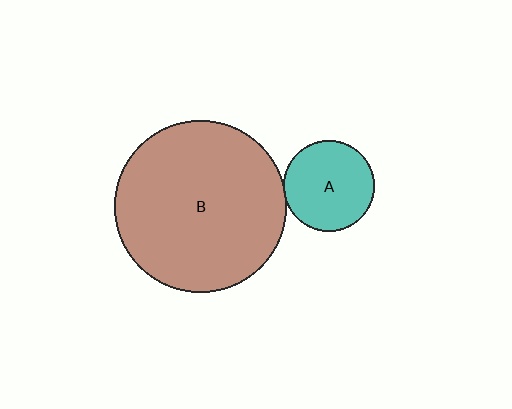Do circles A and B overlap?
Yes.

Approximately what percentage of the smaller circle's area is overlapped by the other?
Approximately 5%.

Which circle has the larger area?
Circle B (brown).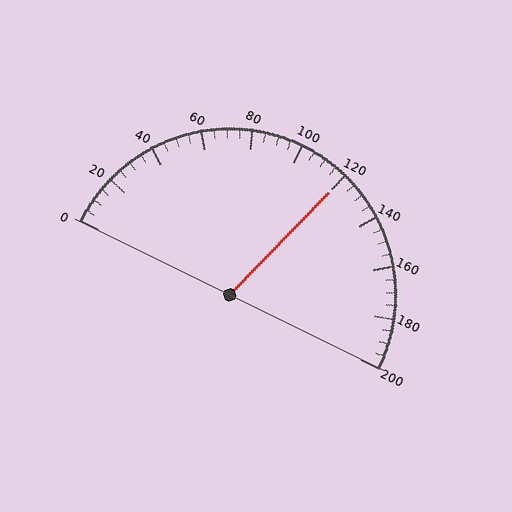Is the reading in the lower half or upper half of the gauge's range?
The reading is in the upper half of the range (0 to 200).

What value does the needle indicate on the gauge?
The needle indicates approximately 120.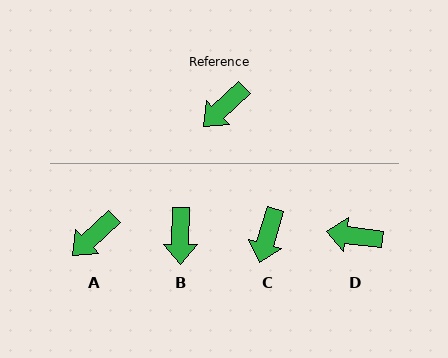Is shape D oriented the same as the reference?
No, it is off by about 51 degrees.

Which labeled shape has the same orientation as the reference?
A.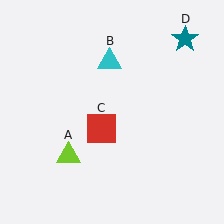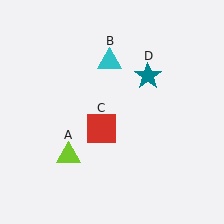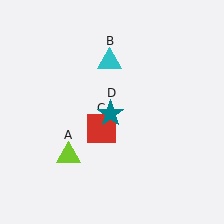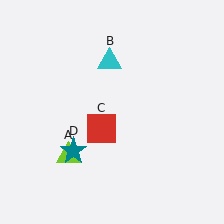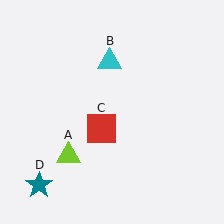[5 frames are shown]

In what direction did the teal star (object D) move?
The teal star (object D) moved down and to the left.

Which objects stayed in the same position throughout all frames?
Lime triangle (object A) and cyan triangle (object B) and red square (object C) remained stationary.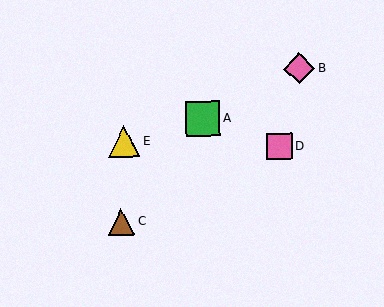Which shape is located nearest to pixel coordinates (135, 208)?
The brown triangle (labeled C) at (121, 222) is nearest to that location.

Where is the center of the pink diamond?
The center of the pink diamond is at (299, 69).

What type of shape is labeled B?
Shape B is a pink diamond.